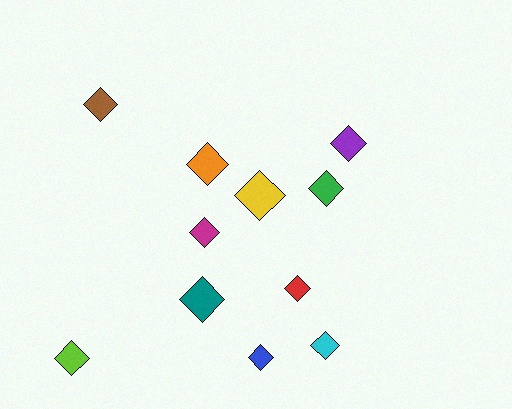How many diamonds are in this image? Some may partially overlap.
There are 11 diamonds.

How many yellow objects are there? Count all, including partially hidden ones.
There is 1 yellow object.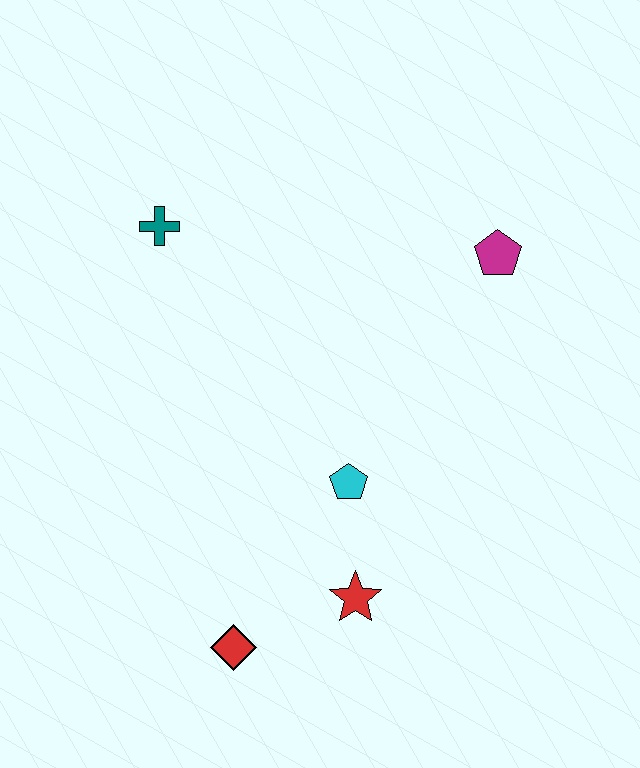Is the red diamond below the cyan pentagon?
Yes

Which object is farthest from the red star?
The teal cross is farthest from the red star.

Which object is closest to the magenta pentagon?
The cyan pentagon is closest to the magenta pentagon.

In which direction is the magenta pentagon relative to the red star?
The magenta pentagon is above the red star.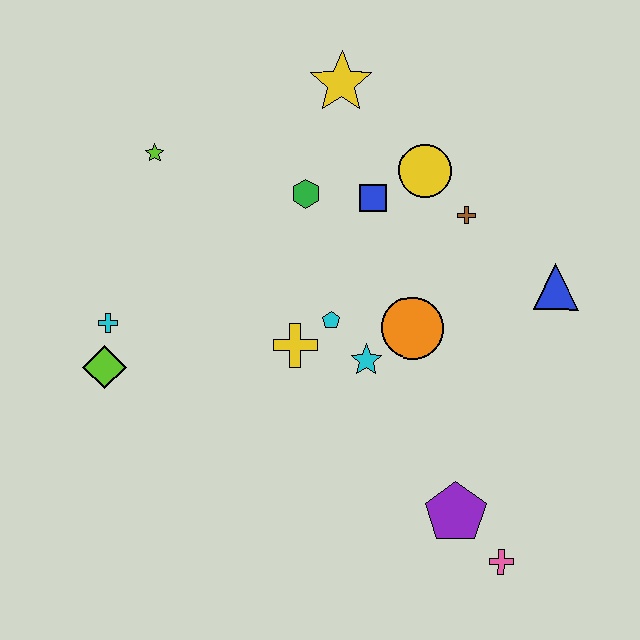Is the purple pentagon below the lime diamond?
Yes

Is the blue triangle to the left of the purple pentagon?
No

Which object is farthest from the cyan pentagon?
The pink cross is farthest from the cyan pentagon.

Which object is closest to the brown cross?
The yellow circle is closest to the brown cross.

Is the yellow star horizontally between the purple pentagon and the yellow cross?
Yes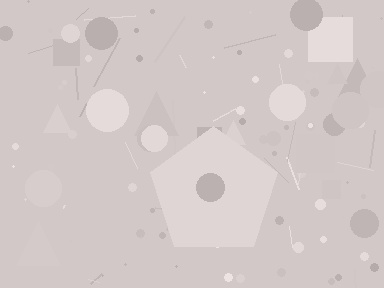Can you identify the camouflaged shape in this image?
The camouflaged shape is a pentagon.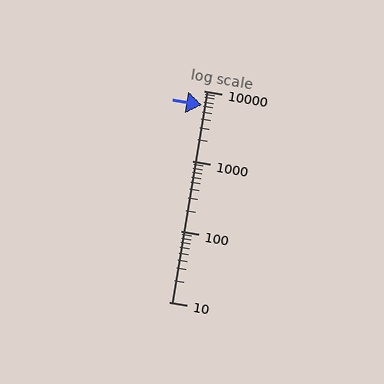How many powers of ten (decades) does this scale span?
The scale spans 3 decades, from 10 to 10000.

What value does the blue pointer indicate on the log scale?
The pointer indicates approximately 6200.